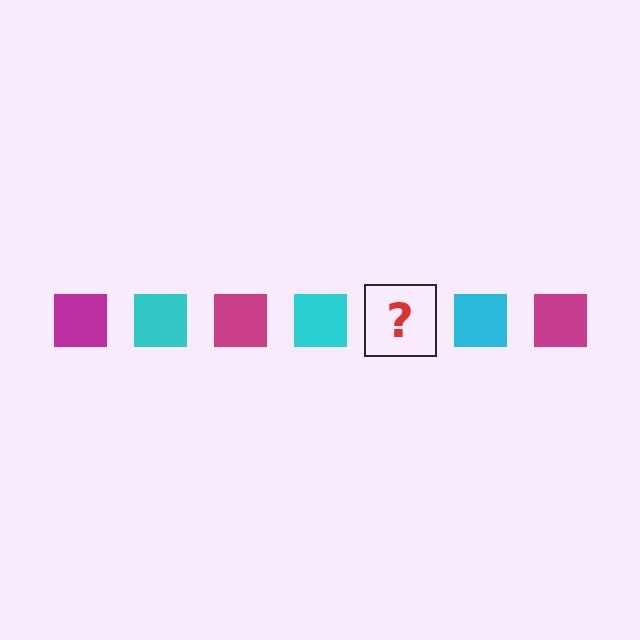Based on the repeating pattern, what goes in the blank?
The blank should be a magenta square.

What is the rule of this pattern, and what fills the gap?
The rule is that the pattern cycles through magenta, cyan squares. The gap should be filled with a magenta square.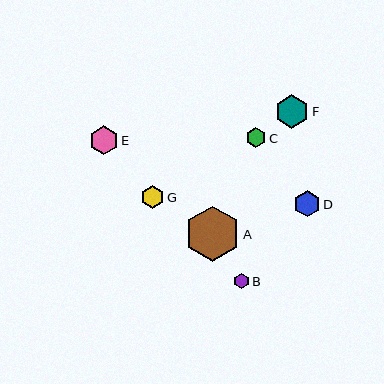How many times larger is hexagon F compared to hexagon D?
Hexagon F is approximately 1.3 times the size of hexagon D.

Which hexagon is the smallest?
Hexagon B is the smallest with a size of approximately 15 pixels.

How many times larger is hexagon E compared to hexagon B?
Hexagon E is approximately 1.9 times the size of hexagon B.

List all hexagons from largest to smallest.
From largest to smallest: A, F, E, D, G, C, B.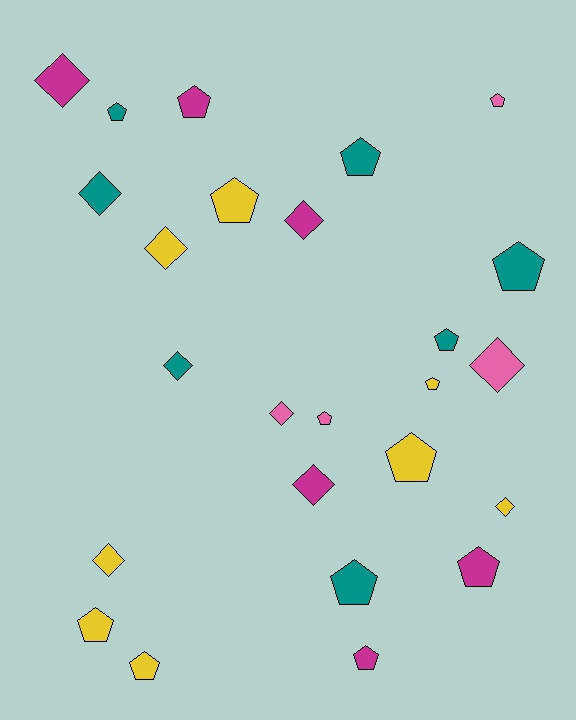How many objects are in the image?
There are 25 objects.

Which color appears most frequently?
Yellow, with 8 objects.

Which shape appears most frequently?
Pentagon, with 15 objects.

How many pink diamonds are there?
There are 2 pink diamonds.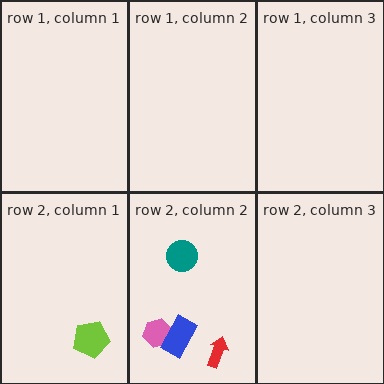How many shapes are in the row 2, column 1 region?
1.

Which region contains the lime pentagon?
The row 2, column 1 region.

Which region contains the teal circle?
The row 2, column 2 region.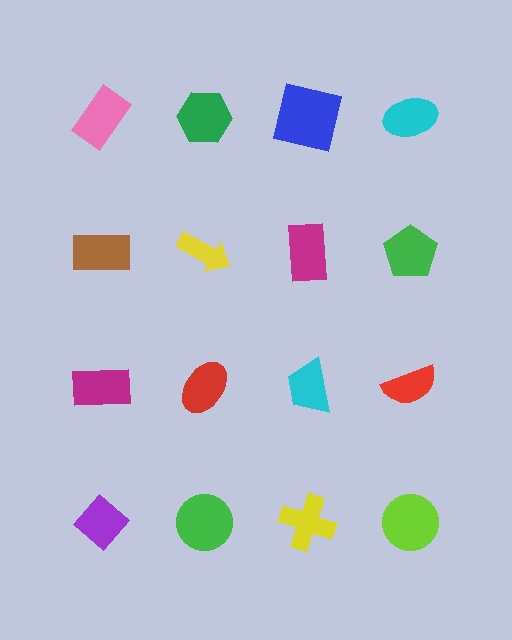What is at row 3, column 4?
A red semicircle.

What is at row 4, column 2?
A green circle.